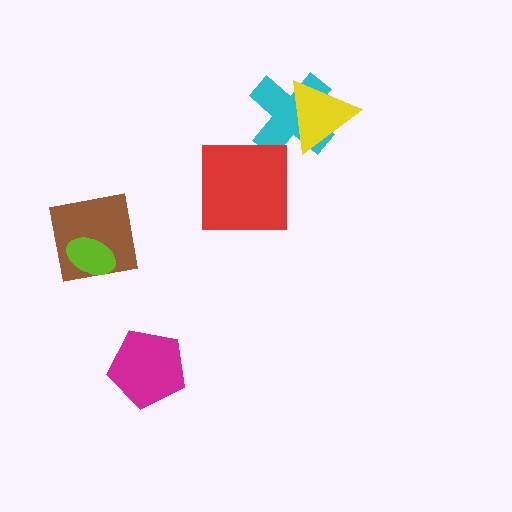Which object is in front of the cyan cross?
The yellow triangle is in front of the cyan cross.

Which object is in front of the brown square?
The lime ellipse is in front of the brown square.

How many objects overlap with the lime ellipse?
1 object overlaps with the lime ellipse.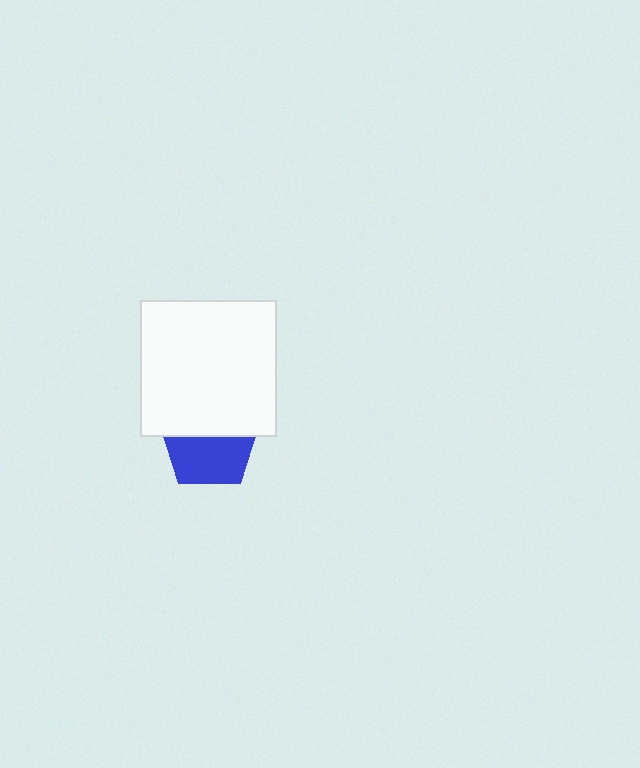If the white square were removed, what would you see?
You would see the complete blue pentagon.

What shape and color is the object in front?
The object in front is a white square.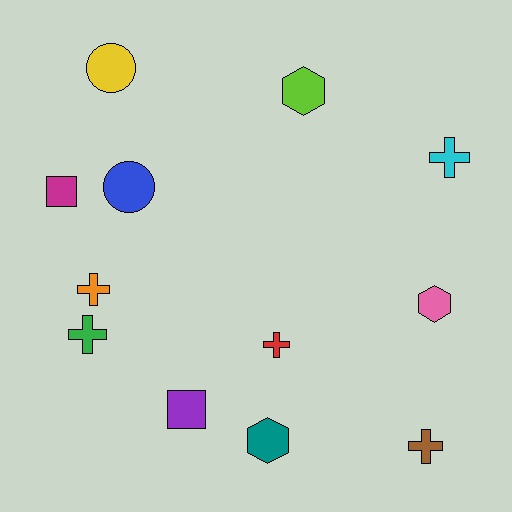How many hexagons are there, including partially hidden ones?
There are 3 hexagons.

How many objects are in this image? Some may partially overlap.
There are 12 objects.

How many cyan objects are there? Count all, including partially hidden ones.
There is 1 cyan object.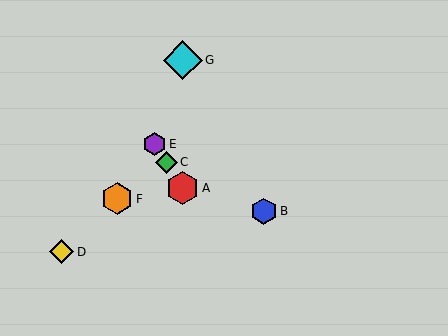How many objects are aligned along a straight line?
3 objects (A, C, E) are aligned along a straight line.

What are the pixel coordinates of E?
Object E is at (155, 144).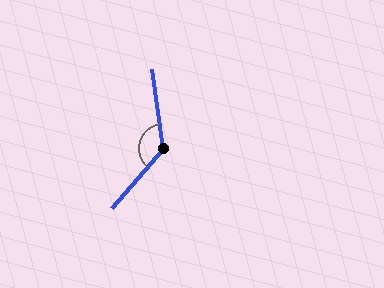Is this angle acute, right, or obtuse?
It is obtuse.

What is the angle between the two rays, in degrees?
Approximately 131 degrees.